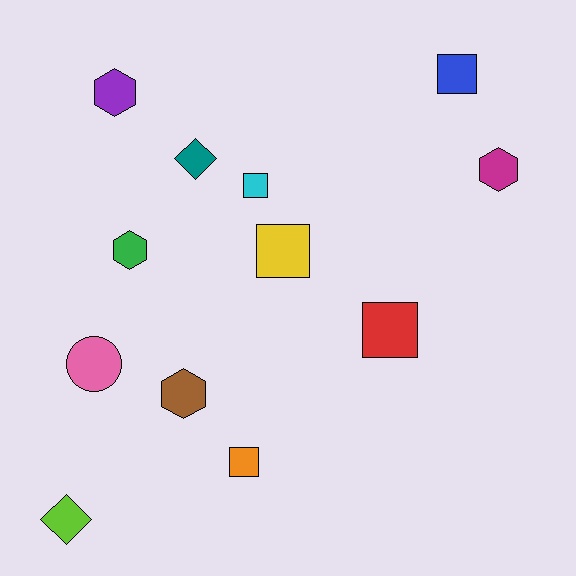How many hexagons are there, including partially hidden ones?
There are 4 hexagons.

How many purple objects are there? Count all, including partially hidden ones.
There is 1 purple object.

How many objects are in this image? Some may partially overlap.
There are 12 objects.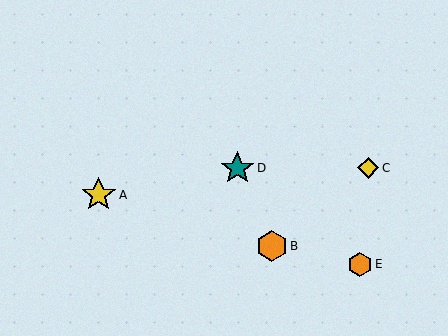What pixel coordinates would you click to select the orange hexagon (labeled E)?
Click at (360, 264) to select the orange hexagon E.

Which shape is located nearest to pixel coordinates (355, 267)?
The orange hexagon (labeled E) at (360, 264) is nearest to that location.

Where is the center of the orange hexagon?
The center of the orange hexagon is at (272, 246).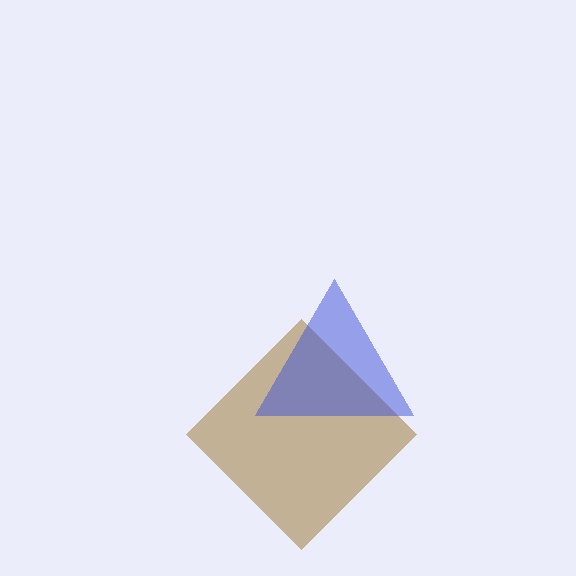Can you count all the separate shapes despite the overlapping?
Yes, there are 2 separate shapes.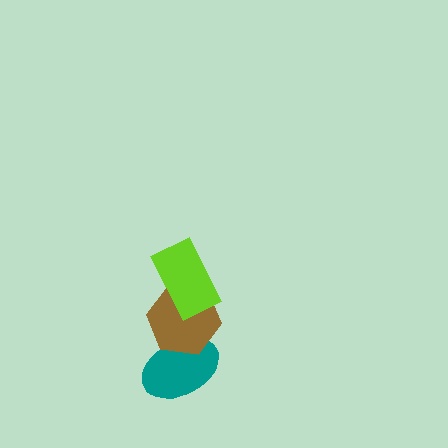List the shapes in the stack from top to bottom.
From top to bottom: the lime rectangle, the brown hexagon, the teal ellipse.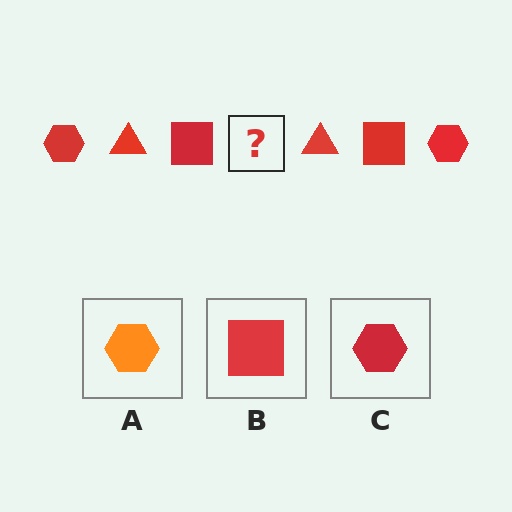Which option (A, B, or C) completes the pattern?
C.